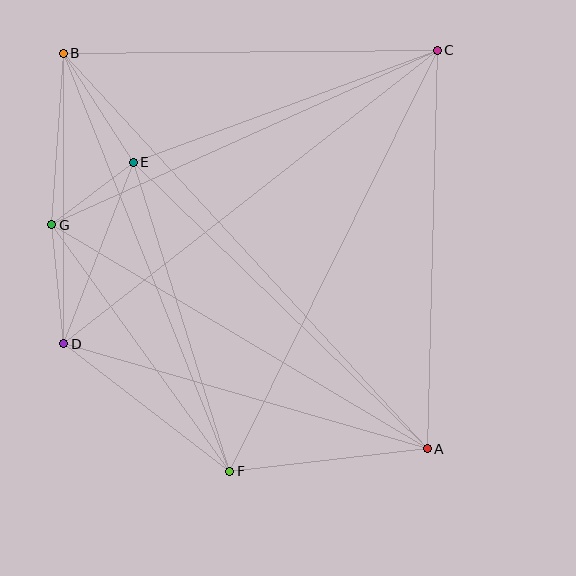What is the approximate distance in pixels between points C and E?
The distance between C and E is approximately 324 pixels.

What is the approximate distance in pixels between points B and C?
The distance between B and C is approximately 374 pixels.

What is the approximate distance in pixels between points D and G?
The distance between D and G is approximately 119 pixels.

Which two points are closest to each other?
Points E and G are closest to each other.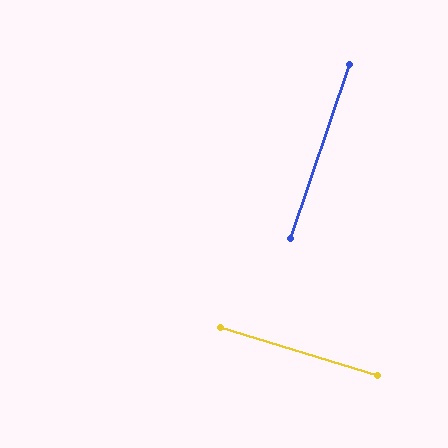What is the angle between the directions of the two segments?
Approximately 89 degrees.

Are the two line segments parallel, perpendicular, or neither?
Perpendicular — they meet at approximately 89°.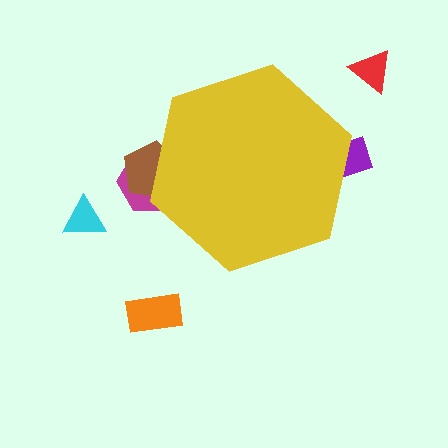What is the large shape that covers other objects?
A yellow hexagon.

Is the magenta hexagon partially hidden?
Yes, the magenta hexagon is partially hidden behind the yellow hexagon.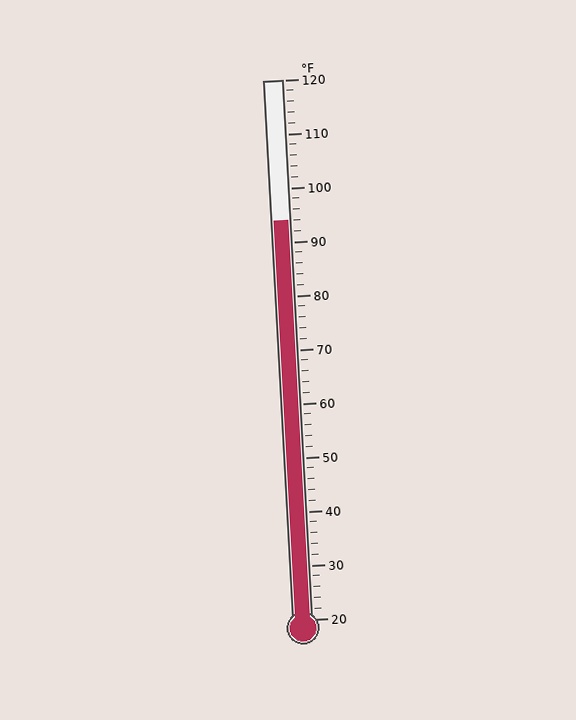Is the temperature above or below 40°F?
The temperature is above 40°F.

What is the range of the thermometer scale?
The thermometer scale ranges from 20°F to 120°F.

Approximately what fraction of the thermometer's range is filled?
The thermometer is filled to approximately 75% of its range.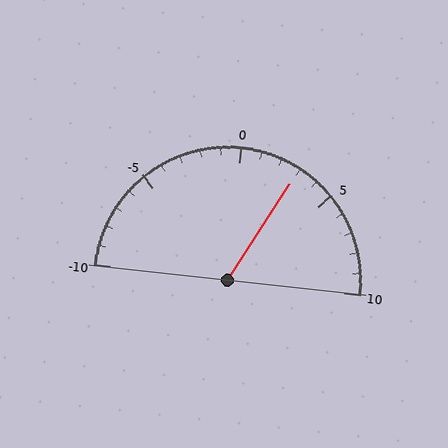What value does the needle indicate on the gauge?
The needle indicates approximately 3.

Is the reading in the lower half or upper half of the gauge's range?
The reading is in the upper half of the range (-10 to 10).